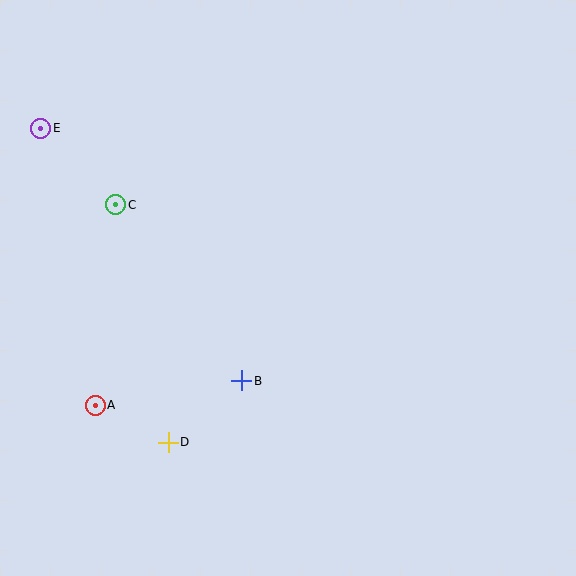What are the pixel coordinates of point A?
Point A is at (95, 405).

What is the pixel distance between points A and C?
The distance between A and C is 201 pixels.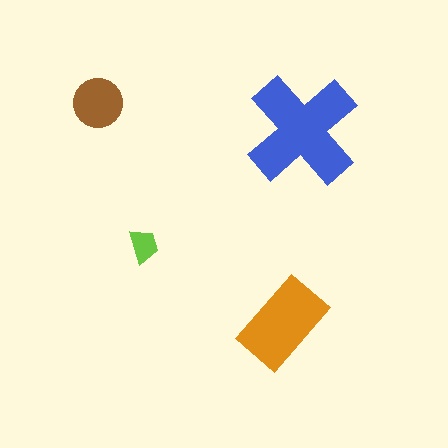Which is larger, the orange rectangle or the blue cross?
The blue cross.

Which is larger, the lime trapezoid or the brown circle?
The brown circle.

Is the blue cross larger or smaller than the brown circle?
Larger.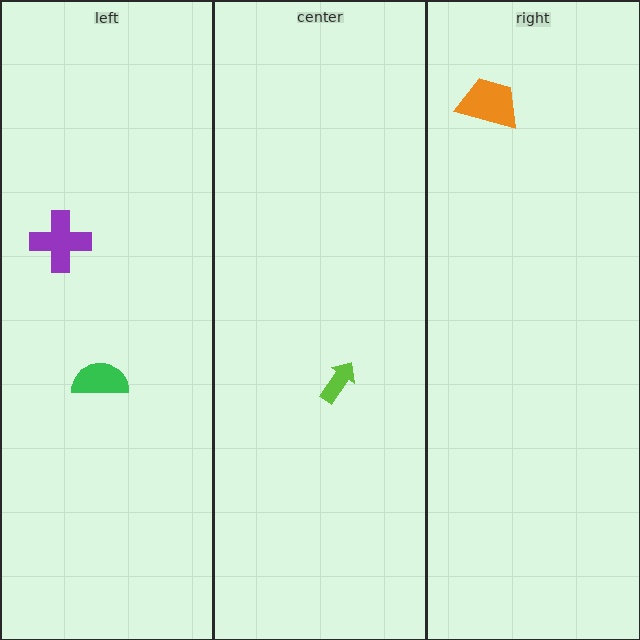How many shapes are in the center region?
1.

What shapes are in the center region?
The lime arrow.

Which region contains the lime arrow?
The center region.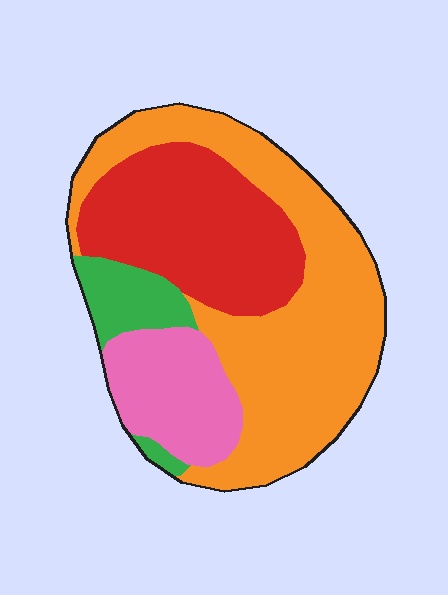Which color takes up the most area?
Orange, at roughly 45%.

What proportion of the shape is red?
Red takes up between a sixth and a third of the shape.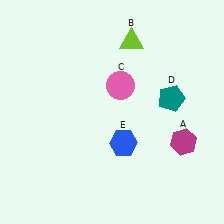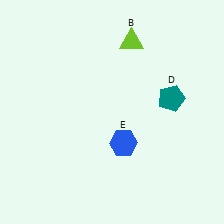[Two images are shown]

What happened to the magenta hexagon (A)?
The magenta hexagon (A) was removed in Image 2. It was in the bottom-right area of Image 1.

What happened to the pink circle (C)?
The pink circle (C) was removed in Image 2. It was in the top-right area of Image 1.